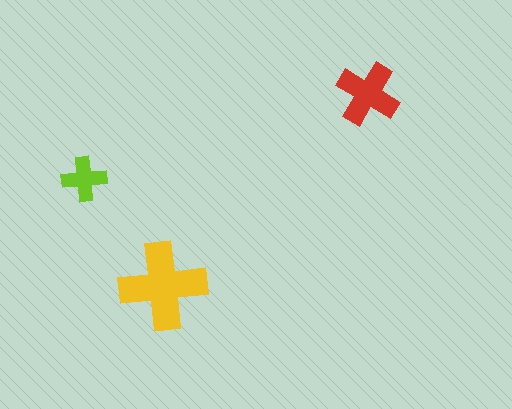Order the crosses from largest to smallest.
the yellow one, the red one, the lime one.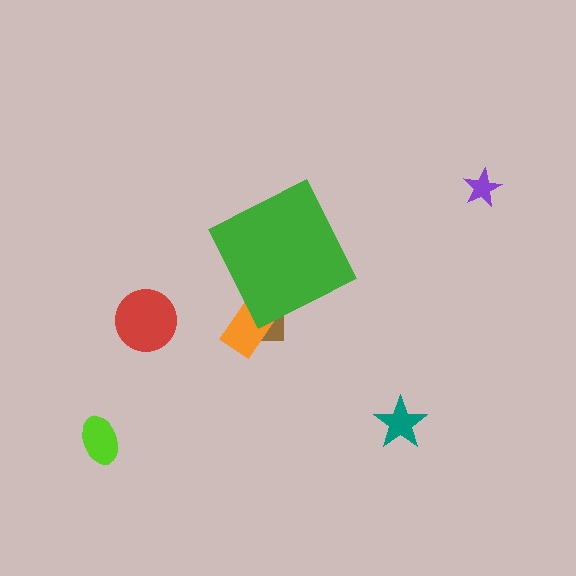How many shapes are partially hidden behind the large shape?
2 shapes are partially hidden.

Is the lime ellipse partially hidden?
No, the lime ellipse is fully visible.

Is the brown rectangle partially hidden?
Yes, the brown rectangle is partially hidden behind the green diamond.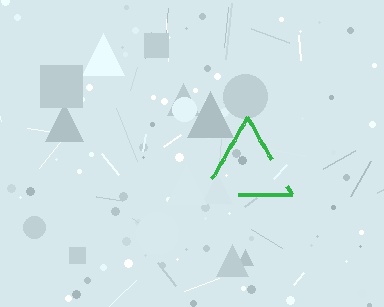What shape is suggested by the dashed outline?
The dashed outline suggests a triangle.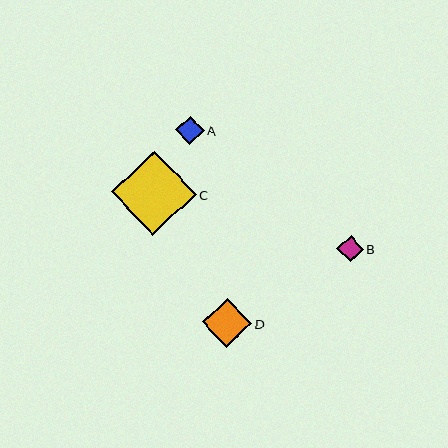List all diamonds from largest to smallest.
From largest to smallest: C, D, A, B.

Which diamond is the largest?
Diamond C is the largest with a size of approximately 85 pixels.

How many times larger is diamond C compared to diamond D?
Diamond C is approximately 1.7 times the size of diamond D.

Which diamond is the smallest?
Diamond B is the smallest with a size of approximately 26 pixels.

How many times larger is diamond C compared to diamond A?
Diamond C is approximately 3.0 times the size of diamond A.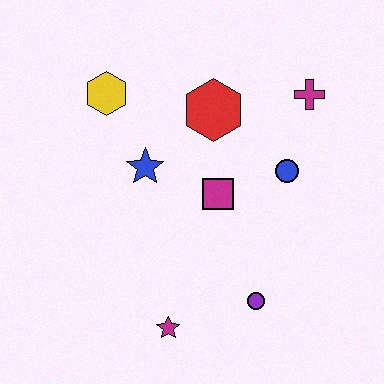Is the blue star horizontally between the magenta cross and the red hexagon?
No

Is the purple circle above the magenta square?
No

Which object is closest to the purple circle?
The magenta star is closest to the purple circle.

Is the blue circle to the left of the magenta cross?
Yes